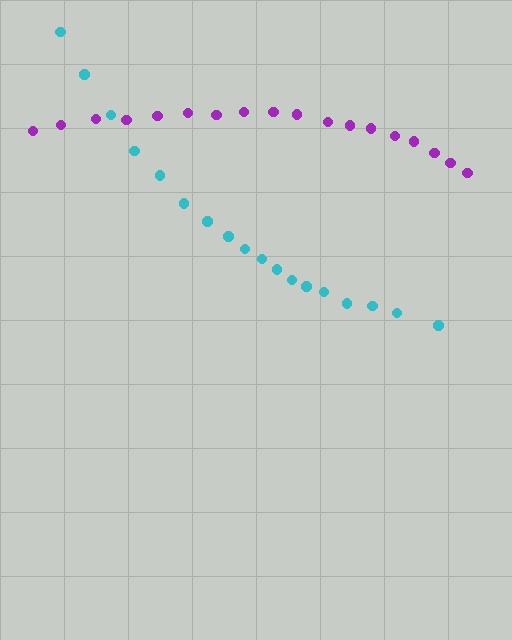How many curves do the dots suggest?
There are 2 distinct paths.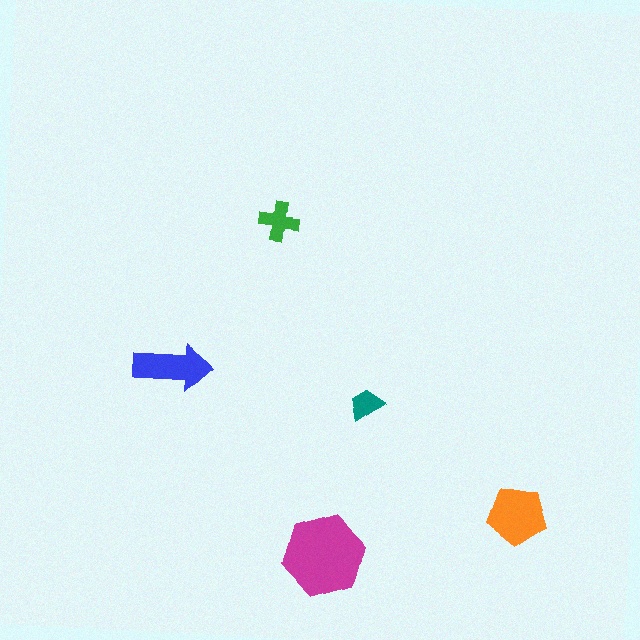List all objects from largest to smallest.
The magenta hexagon, the orange pentagon, the blue arrow, the green cross, the teal trapezoid.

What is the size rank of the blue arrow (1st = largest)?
3rd.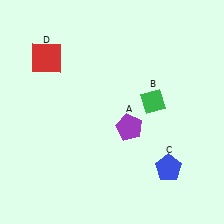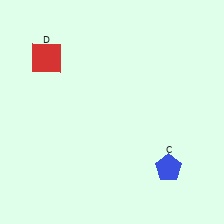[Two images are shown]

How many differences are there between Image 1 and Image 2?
There are 2 differences between the two images.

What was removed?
The green diamond (B), the purple pentagon (A) were removed in Image 2.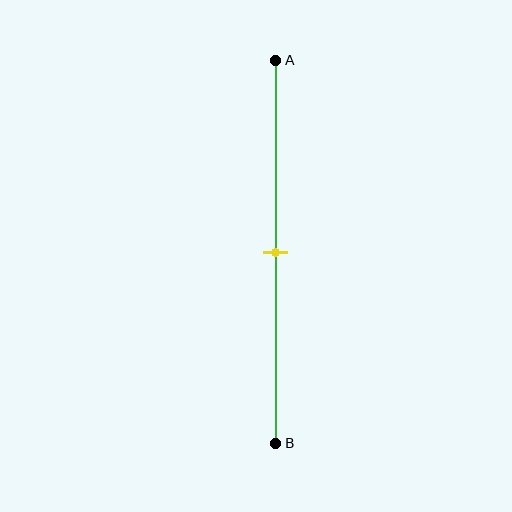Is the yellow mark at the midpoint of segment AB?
Yes, the mark is approximately at the midpoint.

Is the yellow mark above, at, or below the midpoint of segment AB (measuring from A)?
The yellow mark is approximately at the midpoint of segment AB.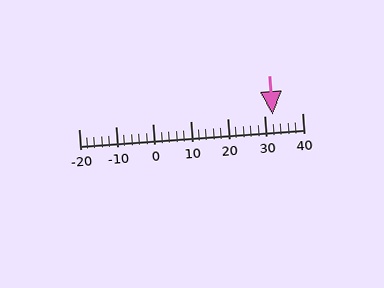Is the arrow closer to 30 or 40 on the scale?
The arrow is closer to 30.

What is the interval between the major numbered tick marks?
The major tick marks are spaced 10 units apart.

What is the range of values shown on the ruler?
The ruler shows values from -20 to 40.